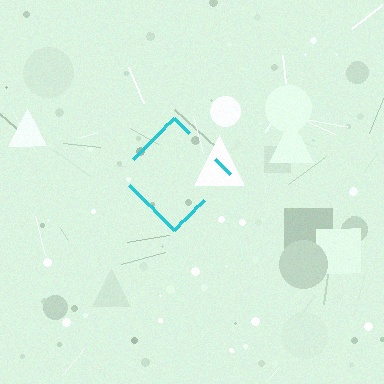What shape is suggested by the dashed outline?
The dashed outline suggests a diamond.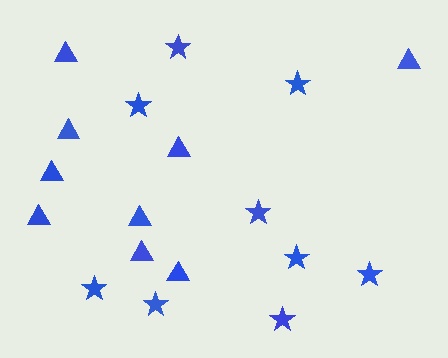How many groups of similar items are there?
There are 2 groups: one group of triangles (9) and one group of stars (9).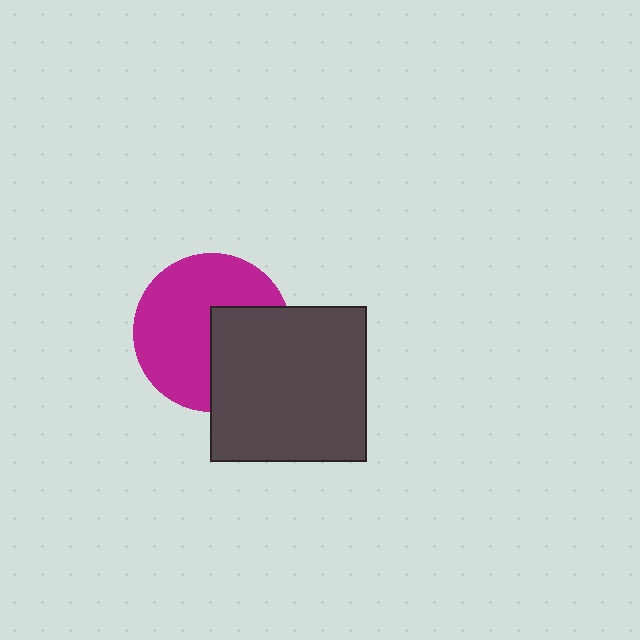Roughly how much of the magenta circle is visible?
About half of it is visible (roughly 63%).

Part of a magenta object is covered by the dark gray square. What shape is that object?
It is a circle.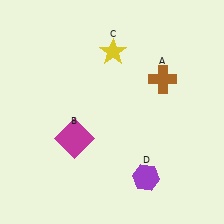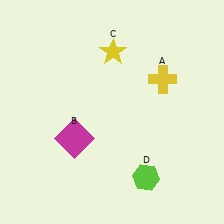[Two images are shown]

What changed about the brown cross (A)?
In Image 1, A is brown. In Image 2, it changed to yellow.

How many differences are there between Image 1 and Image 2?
There are 2 differences between the two images.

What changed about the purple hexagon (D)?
In Image 1, D is purple. In Image 2, it changed to lime.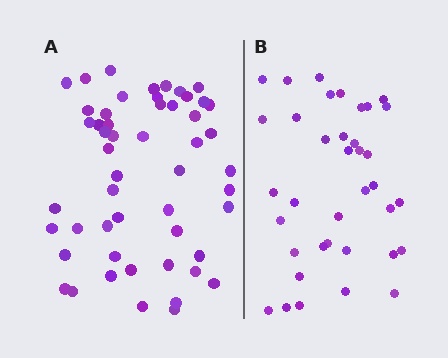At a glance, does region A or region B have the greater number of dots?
Region A (the left region) has more dots.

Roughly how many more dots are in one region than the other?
Region A has approximately 15 more dots than region B.